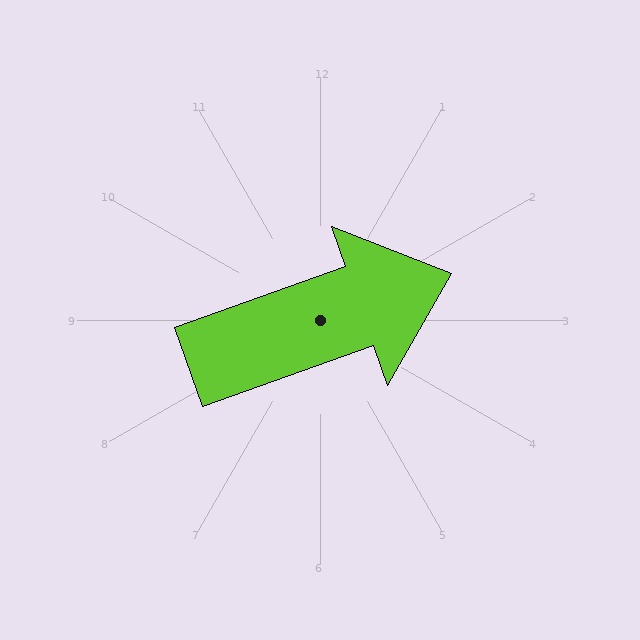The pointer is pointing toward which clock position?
Roughly 2 o'clock.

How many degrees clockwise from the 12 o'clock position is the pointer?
Approximately 70 degrees.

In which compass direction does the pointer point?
East.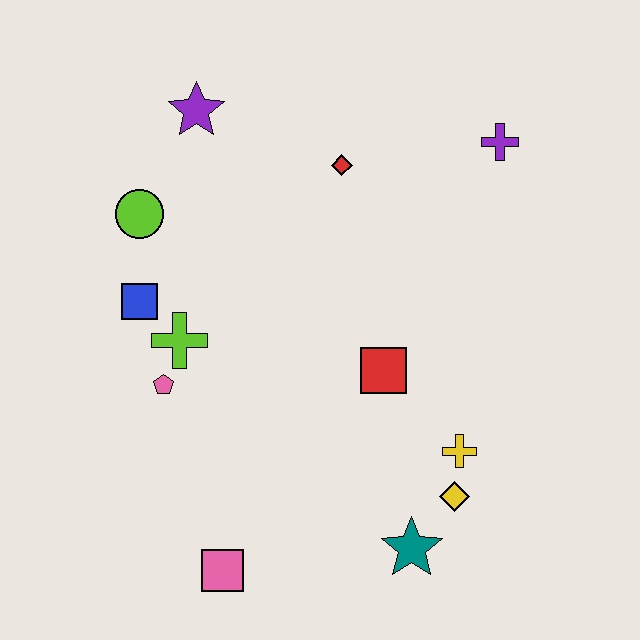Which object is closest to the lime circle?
The blue square is closest to the lime circle.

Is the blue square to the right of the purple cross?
No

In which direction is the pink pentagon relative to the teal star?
The pink pentagon is to the left of the teal star.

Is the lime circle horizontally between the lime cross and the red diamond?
No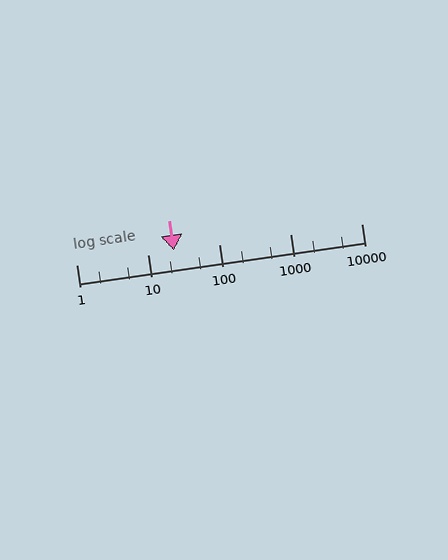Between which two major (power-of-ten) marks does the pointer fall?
The pointer is between 10 and 100.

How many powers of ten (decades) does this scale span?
The scale spans 4 decades, from 1 to 10000.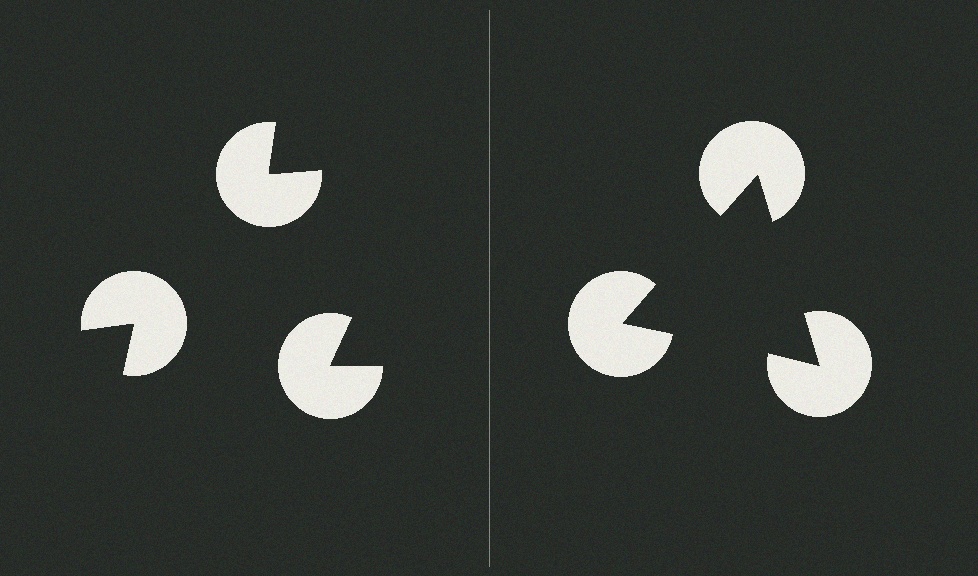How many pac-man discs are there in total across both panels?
6 — 3 on each side.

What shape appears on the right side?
An illusory triangle.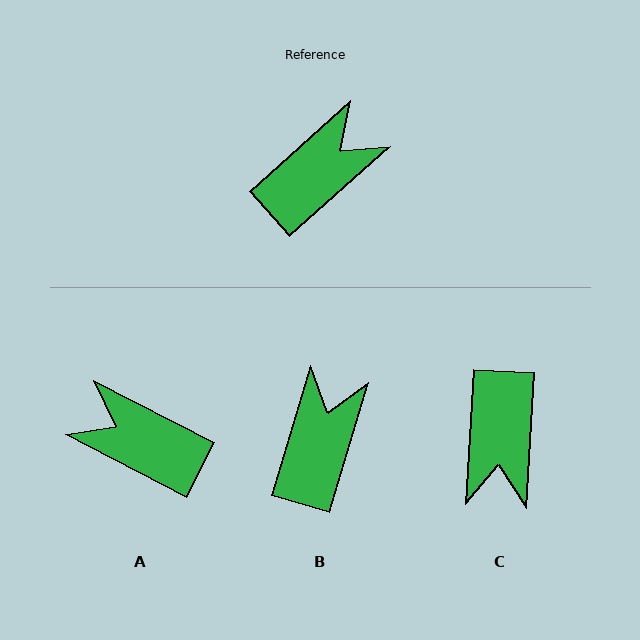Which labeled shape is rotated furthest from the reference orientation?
C, about 135 degrees away.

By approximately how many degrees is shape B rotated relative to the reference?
Approximately 31 degrees counter-clockwise.